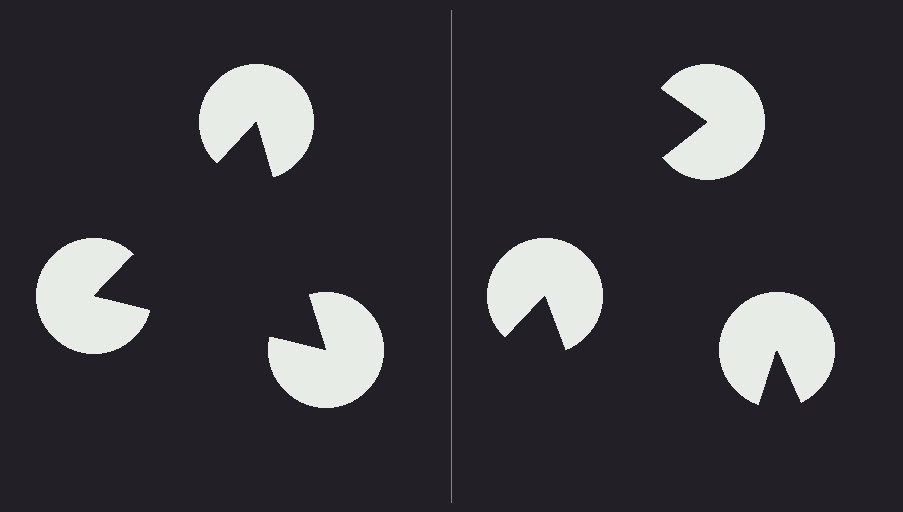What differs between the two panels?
The pac-man discs are positioned identically on both sides; only the wedge orientations differ. On the left they align to a triangle; on the right they are misaligned.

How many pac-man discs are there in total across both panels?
6 — 3 on each side.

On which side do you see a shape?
An illusory triangle appears on the left side. On the right side the wedge cuts are rotated, so no coherent shape forms.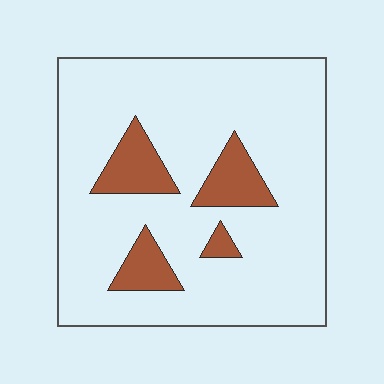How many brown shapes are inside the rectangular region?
4.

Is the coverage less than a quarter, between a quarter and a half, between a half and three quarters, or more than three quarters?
Less than a quarter.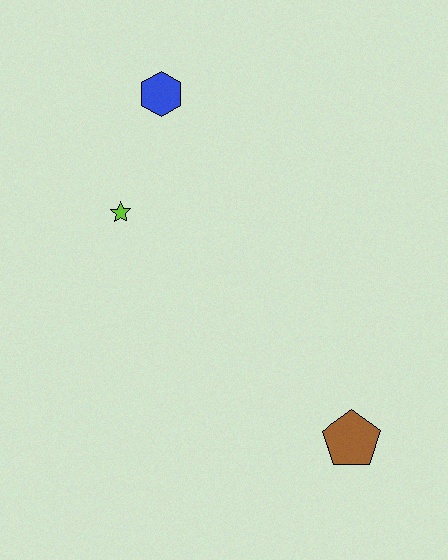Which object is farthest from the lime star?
The brown pentagon is farthest from the lime star.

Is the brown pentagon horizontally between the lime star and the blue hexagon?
No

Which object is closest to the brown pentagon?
The lime star is closest to the brown pentagon.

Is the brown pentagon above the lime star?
No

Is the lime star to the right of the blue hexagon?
No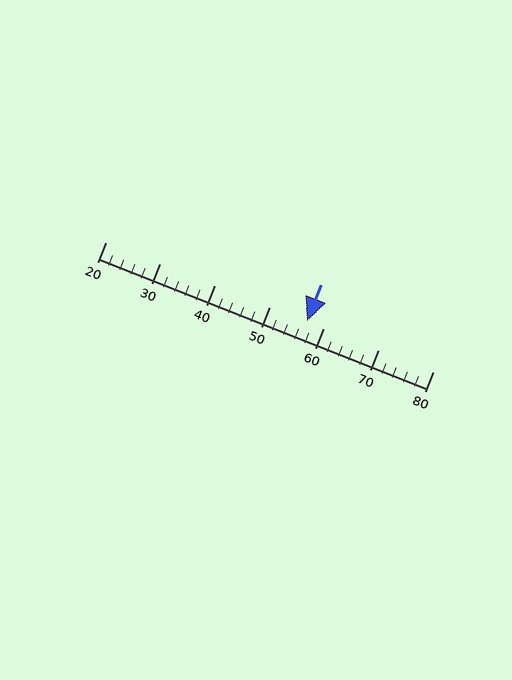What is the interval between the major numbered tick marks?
The major tick marks are spaced 10 units apart.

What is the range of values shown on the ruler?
The ruler shows values from 20 to 80.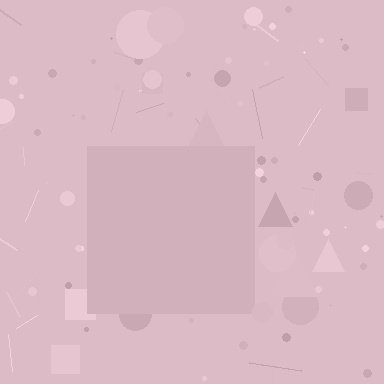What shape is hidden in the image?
A square is hidden in the image.